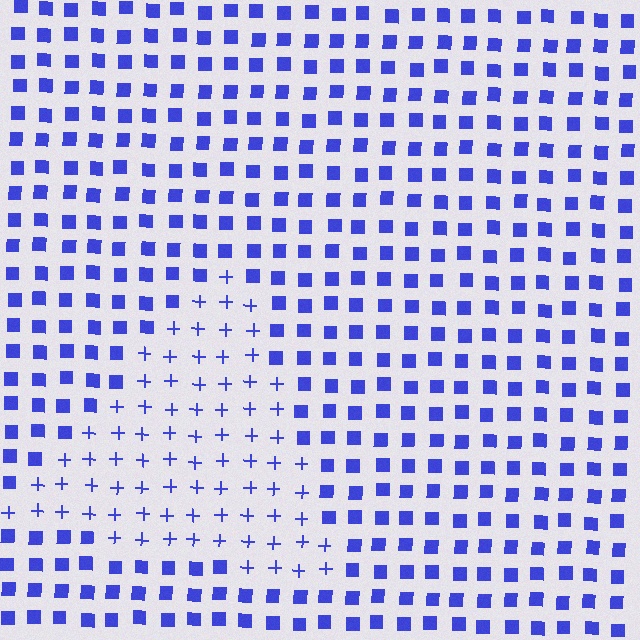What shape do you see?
I see a triangle.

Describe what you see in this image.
The image is filled with small blue elements arranged in a uniform grid. A triangle-shaped region contains plus signs, while the surrounding area contains squares. The boundary is defined purely by the change in element shape.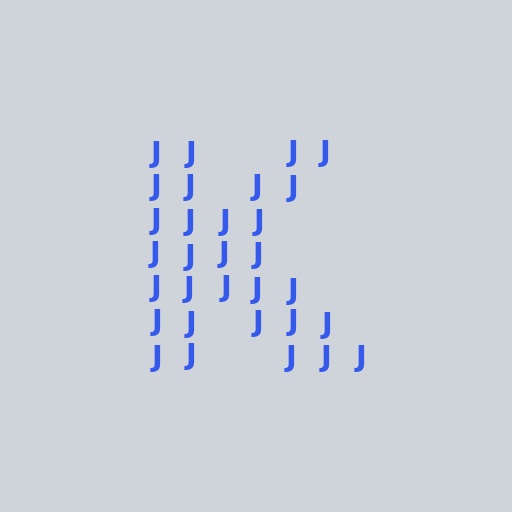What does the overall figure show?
The overall figure shows the letter K.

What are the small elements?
The small elements are letter J's.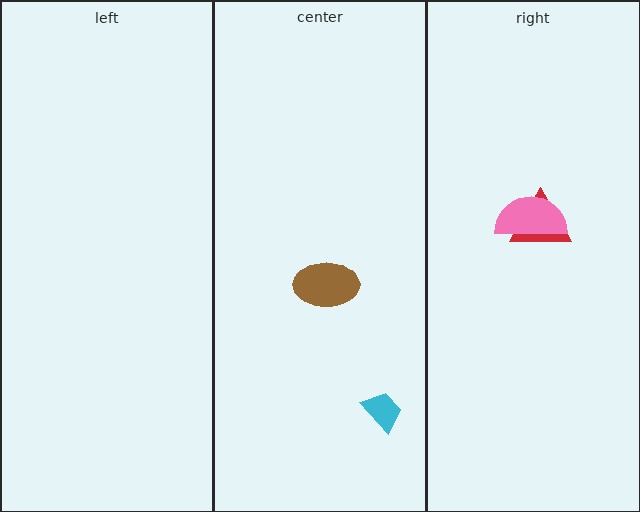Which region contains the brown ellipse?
The center region.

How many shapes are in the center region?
2.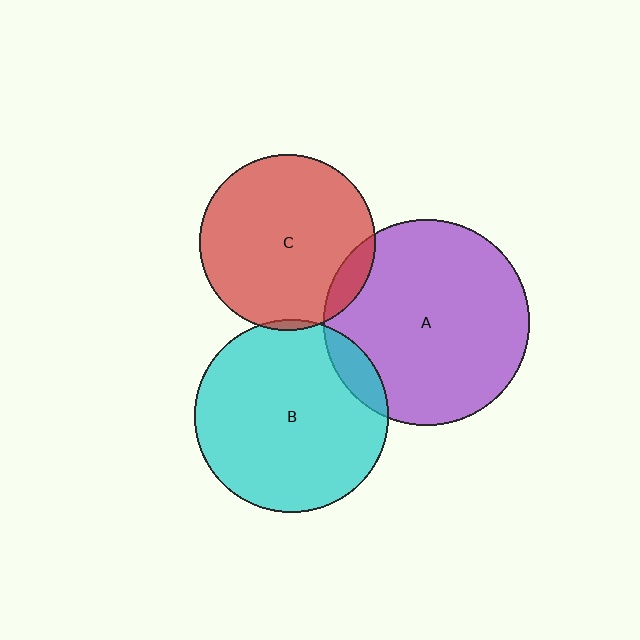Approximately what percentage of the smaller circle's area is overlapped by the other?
Approximately 5%.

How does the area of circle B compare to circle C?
Approximately 1.2 times.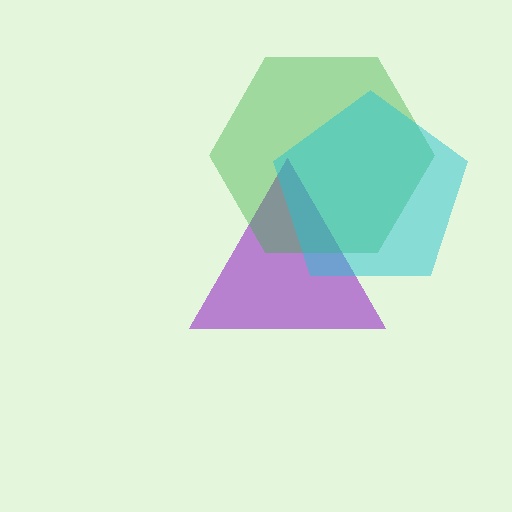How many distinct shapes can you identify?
There are 3 distinct shapes: a purple triangle, a green hexagon, a cyan pentagon.